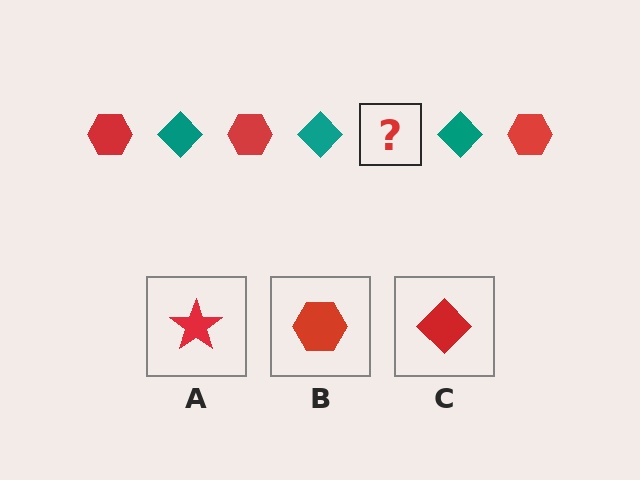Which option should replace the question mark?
Option B.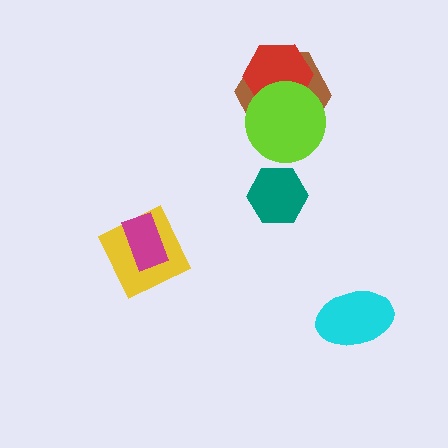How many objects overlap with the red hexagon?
2 objects overlap with the red hexagon.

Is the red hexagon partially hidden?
Yes, it is partially covered by another shape.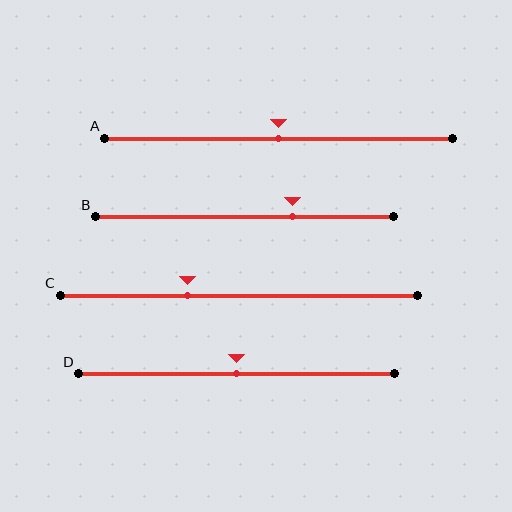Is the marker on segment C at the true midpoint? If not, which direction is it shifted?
No, the marker on segment C is shifted to the left by about 15% of the segment length.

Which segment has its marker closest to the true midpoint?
Segment A has its marker closest to the true midpoint.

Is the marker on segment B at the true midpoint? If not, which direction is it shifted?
No, the marker on segment B is shifted to the right by about 16% of the segment length.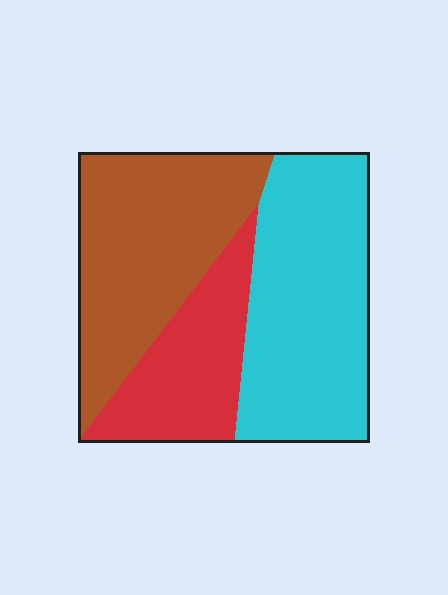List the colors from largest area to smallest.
From largest to smallest: cyan, brown, red.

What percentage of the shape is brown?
Brown takes up about three eighths (3/8) of the shape.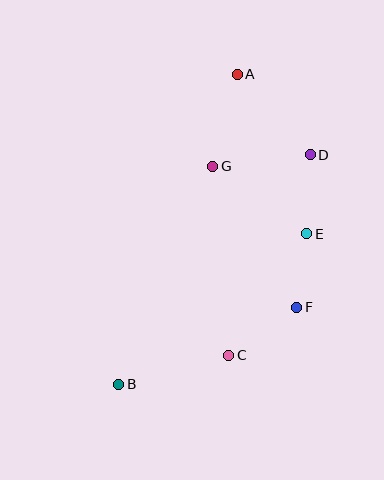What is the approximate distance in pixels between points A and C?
The distance between A and C is approximately 281 pixels.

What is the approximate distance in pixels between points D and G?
The distance between D and G is approximately 98 pixels.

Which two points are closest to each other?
Points E and F are closest to each other.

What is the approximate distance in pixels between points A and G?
The distance between A and G is approximately 95 pixels.